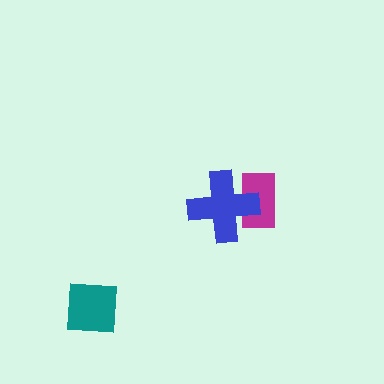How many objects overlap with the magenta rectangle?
1 object overlaps with the magenta rectangle.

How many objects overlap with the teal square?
0 objects overlap with the teal square.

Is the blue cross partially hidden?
No, no other shape covers it.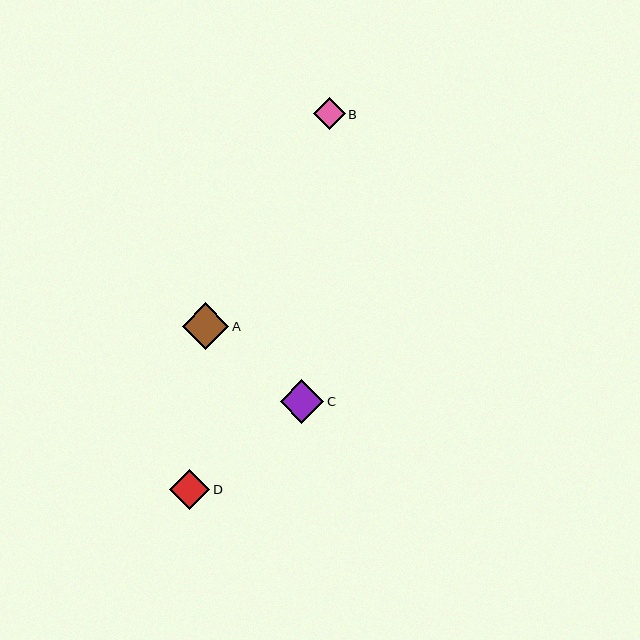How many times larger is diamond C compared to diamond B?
Diamond C is approximately 1.4 times the size of diamond B.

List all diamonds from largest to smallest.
From largest to smallest: A, C, D, B.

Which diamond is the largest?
Diamond A is the largest with a size of approximately 47 pixels.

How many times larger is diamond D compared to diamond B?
Diamond D is approximately 1.3 times the size of diamond B.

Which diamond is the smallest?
Diamond B is the smallest with a size of approximately 32 pixels.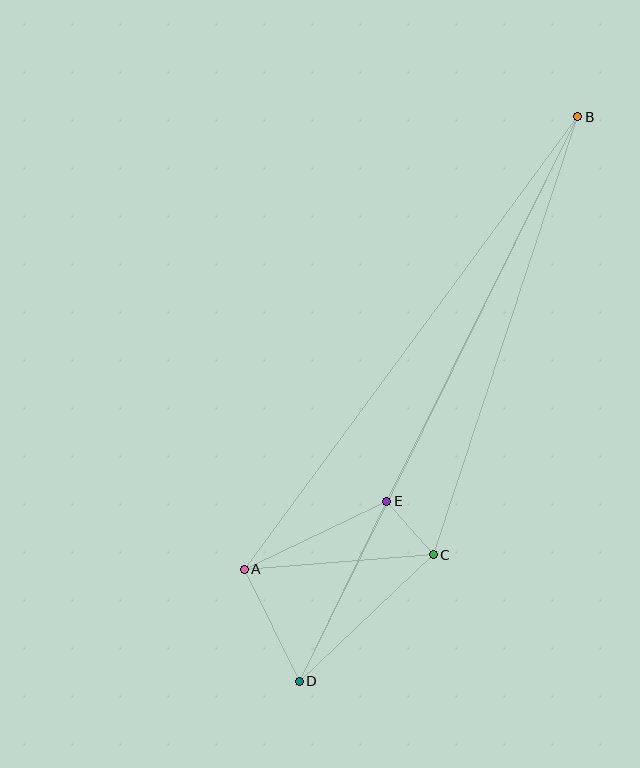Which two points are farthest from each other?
Points B and D are farthest from each other.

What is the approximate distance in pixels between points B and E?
The distance between B and E is approximately 429 pixels.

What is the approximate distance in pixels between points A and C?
The distance between A and C is approximately 190 pixels.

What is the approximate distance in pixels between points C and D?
The distance between C and D is approximately 184 pixels.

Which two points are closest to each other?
Points C and E are closest to each other.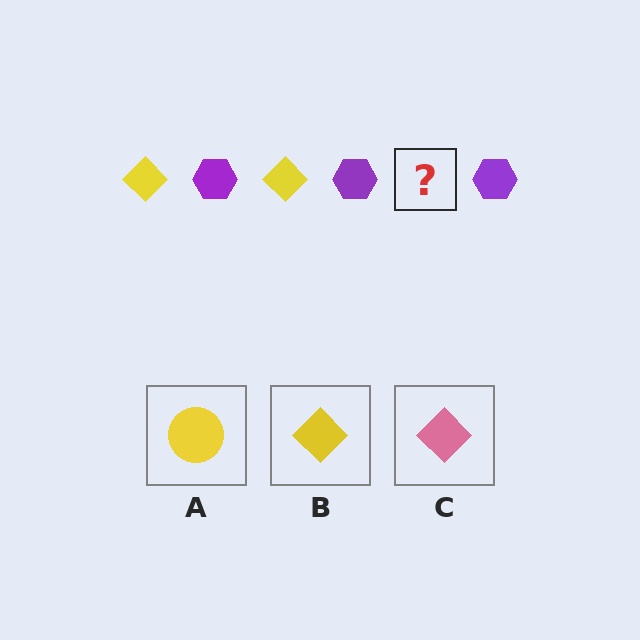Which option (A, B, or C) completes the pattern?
B.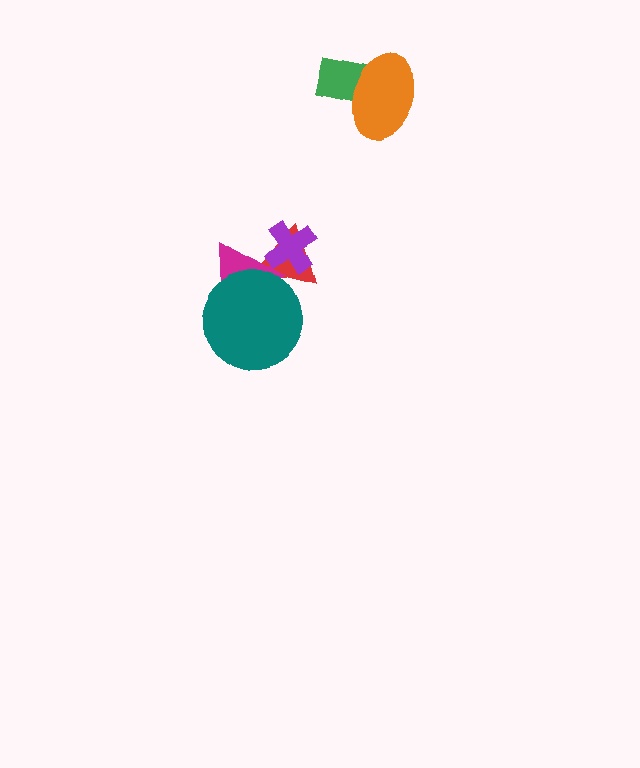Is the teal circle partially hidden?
No, no other shape covers it.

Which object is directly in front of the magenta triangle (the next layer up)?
The purple cross is directly in front of the magenta triangle.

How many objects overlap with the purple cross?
2 objects overlap with the purple cross.